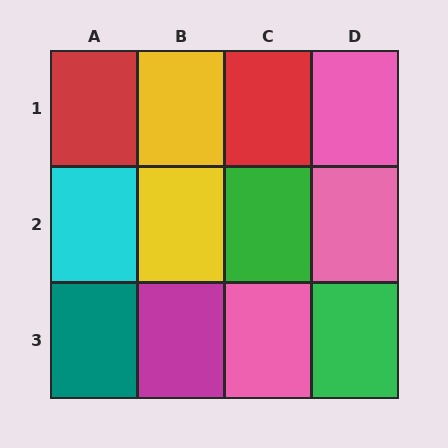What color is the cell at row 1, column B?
Yellow.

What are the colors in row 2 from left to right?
Cyan, yellow, green, pink.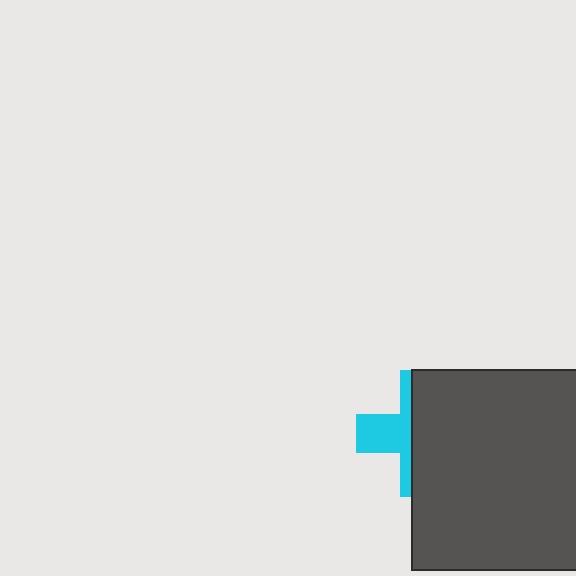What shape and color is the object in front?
The object in front is a dark gray rectangle.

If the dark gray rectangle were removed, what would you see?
You would see the complete cyan cross.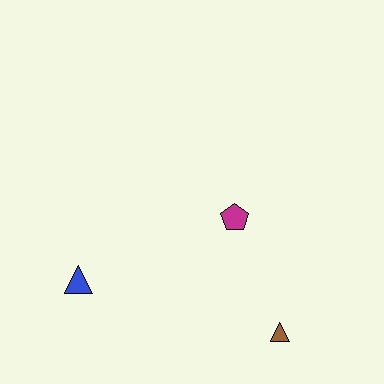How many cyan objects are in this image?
There are no cyan objects.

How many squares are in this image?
There are no squares.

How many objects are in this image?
There are 3 objects.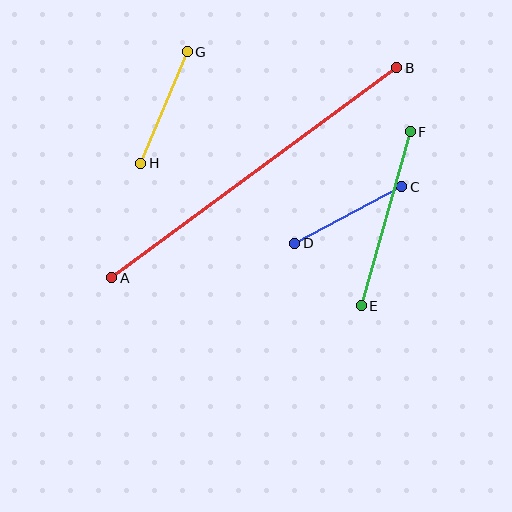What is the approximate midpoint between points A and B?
The midpoint is at approximately (254, 173) pixels.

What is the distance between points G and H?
The distance is approximately 121 pixels.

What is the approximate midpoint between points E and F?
The midpoint is at approximately (386, 219) pixels.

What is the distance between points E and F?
The distance is approximately 181 pixels.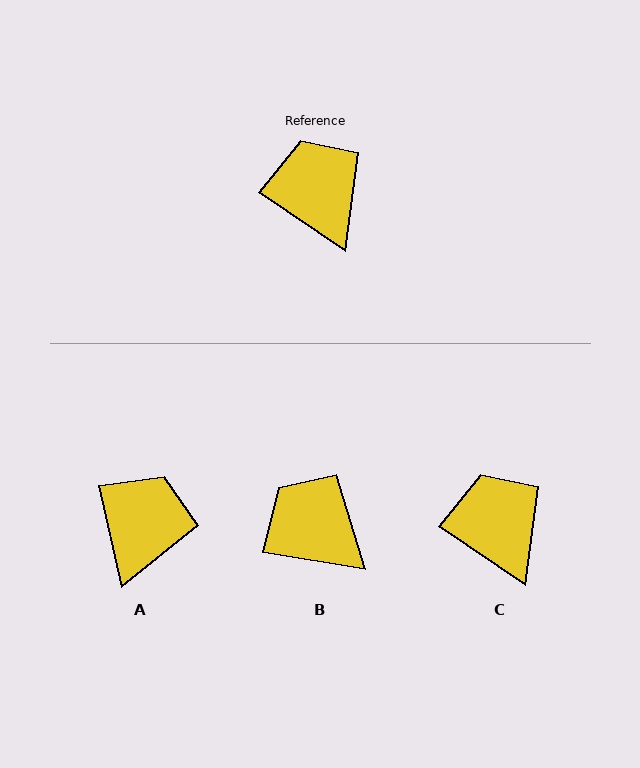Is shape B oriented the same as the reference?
No, it is off by about 25 degrees.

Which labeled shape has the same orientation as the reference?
C.